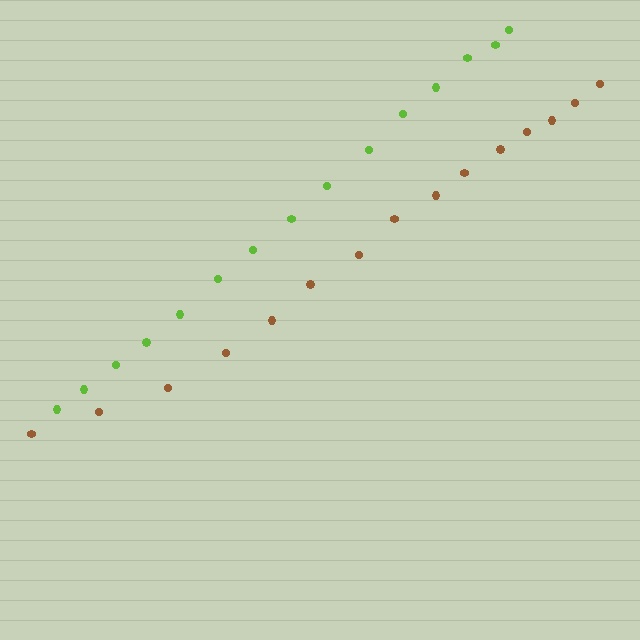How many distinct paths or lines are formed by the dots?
There are 2 distinct paths.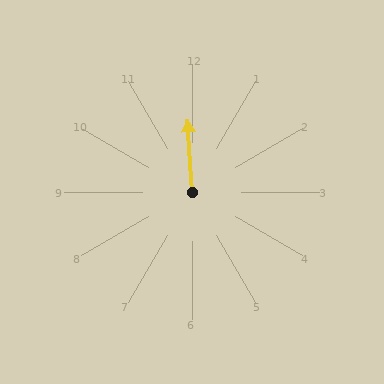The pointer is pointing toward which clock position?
Roughly 12 o'clock.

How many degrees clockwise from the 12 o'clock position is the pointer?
Approximately 357 degrees.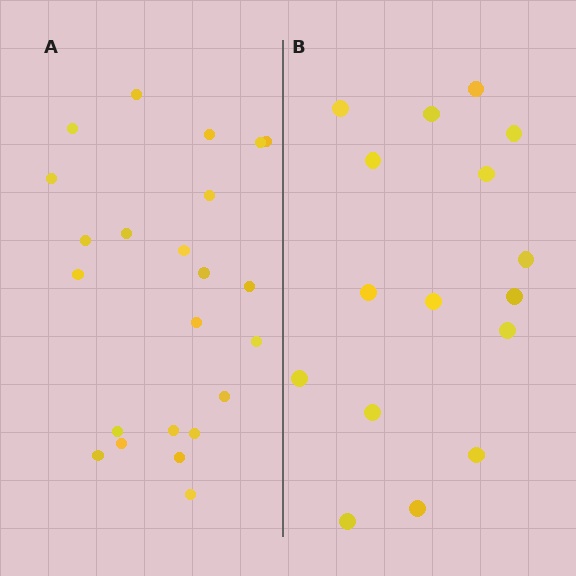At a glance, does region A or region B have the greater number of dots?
Region A (the left region) has more dots.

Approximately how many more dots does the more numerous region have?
Region A has roughly 8 or so more dots than region B.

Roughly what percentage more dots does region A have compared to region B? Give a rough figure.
About 45% more.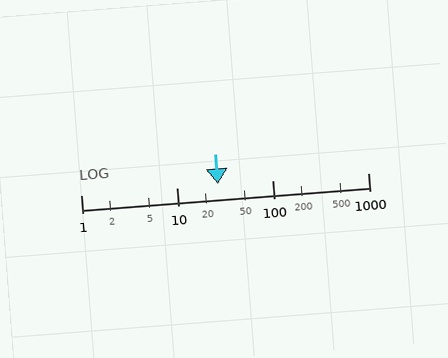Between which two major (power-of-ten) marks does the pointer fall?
The pointer is between 10 and 100.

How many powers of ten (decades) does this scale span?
The scale spans 3 decades, from 1 to 1000.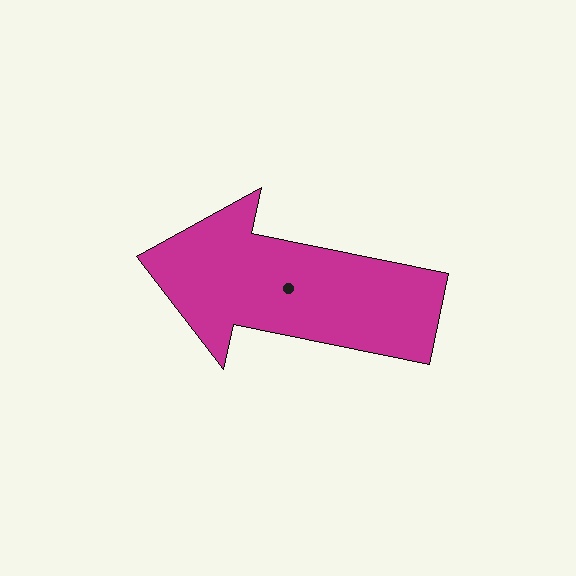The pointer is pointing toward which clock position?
Roughly 9 o'clock.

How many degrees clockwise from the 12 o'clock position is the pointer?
Approximately 282 degrees.